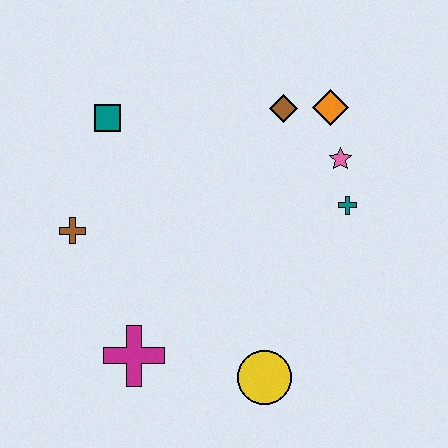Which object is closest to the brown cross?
The teal square is closest to the brown cross.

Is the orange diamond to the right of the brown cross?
Yes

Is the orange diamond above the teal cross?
Yes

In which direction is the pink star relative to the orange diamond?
The pink star is below the orange diamond.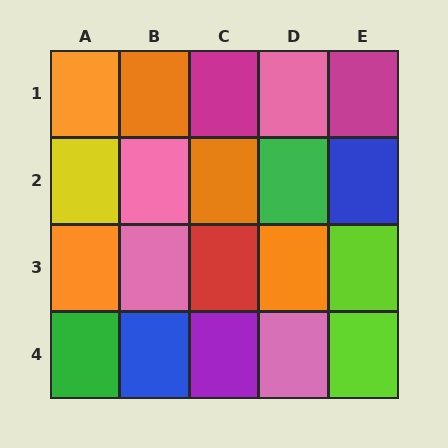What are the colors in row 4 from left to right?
Green, blue, purple, pink, lime.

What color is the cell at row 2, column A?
Yellow.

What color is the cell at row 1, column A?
Orange.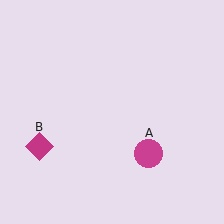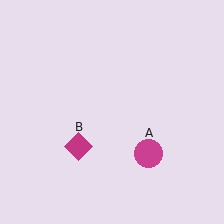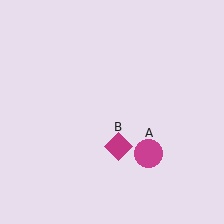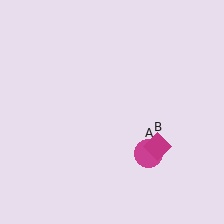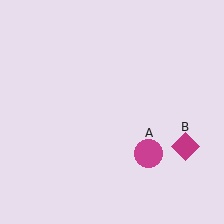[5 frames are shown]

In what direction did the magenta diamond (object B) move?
The magenta diamond (object B) moved right.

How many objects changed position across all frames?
1 object changed position: magenta diamond (object B).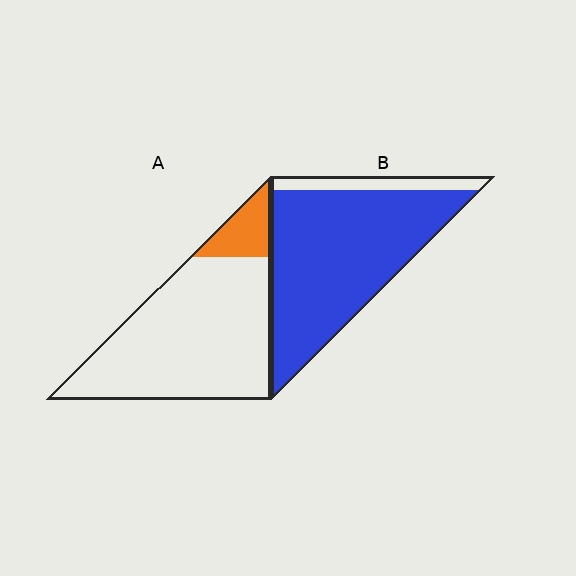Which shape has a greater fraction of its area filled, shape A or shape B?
Shape B.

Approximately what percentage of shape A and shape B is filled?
A is approximately 15% and B is approximately 90%.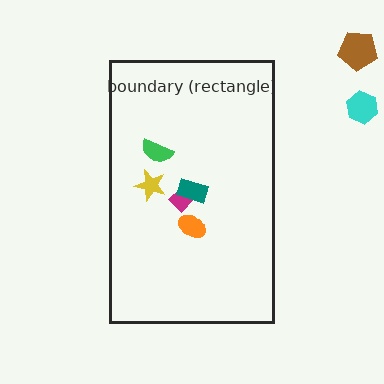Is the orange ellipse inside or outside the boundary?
Inside.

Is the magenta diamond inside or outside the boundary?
Inside.